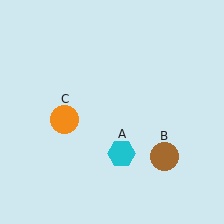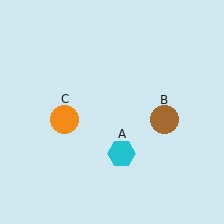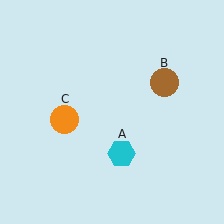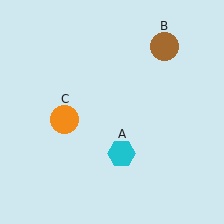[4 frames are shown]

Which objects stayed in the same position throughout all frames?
Cyan hexagon (object A) and orange circle (object C) remained stationary.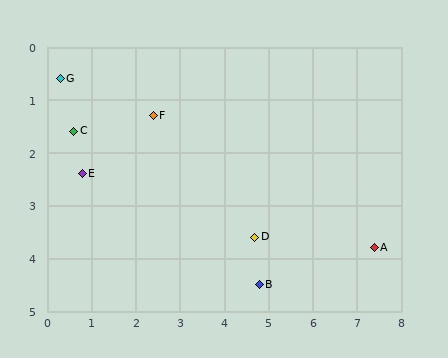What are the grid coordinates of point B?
Point B is at approximately (4.8, 4.5).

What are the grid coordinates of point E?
Point E is at approximately (0.8, 2.4).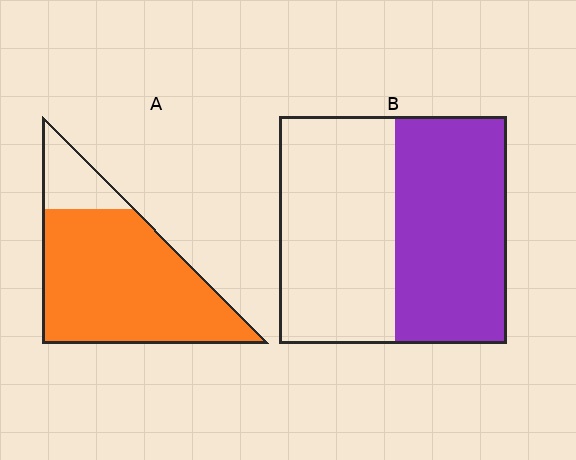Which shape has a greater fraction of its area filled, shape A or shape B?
Shape A.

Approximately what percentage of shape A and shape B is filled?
A is approximately 85% and B is approximately 50%.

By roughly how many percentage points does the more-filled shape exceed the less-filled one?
By roughly 35 percentage points (A over B).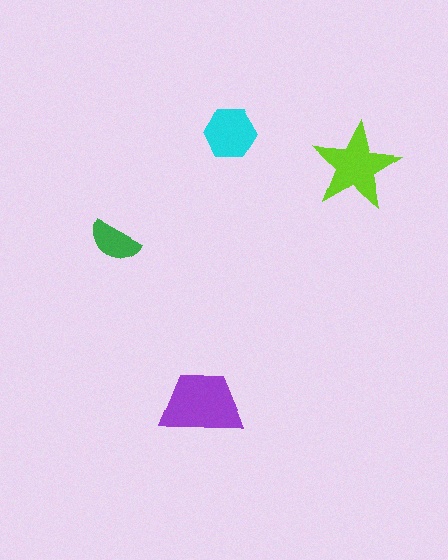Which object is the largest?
The purple trapezoid.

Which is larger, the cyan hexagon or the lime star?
The lime star.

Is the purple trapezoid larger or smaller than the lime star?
Larger.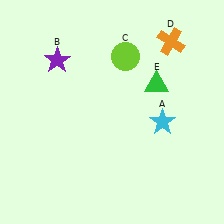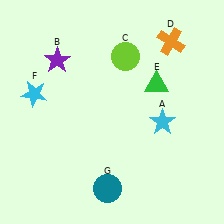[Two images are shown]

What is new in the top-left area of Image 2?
A cyan star (F) was added in the top-left area of Image 2.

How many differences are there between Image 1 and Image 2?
There are 2 differences between the two images.